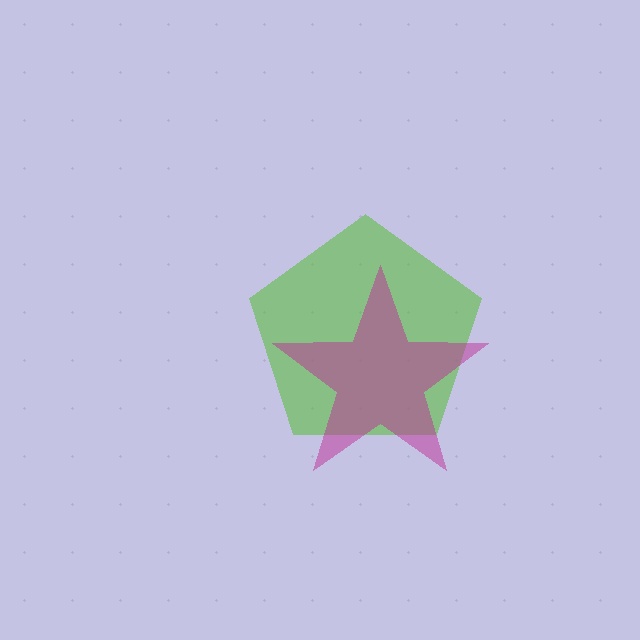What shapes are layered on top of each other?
The layered shapes are: a lime pentagon, a magenta star.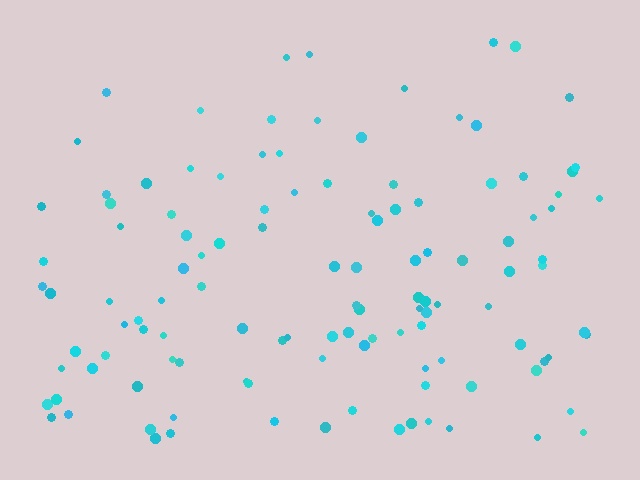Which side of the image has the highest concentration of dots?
The bottom.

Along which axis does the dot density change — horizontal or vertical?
Vertical.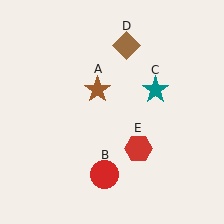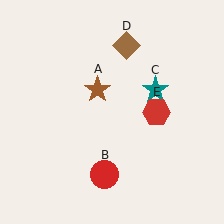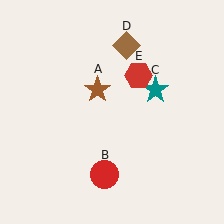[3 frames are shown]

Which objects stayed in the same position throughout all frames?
Brown star (object A) and red circle (object B) and teal star (object C) and brown diamond (object D) remained stationary.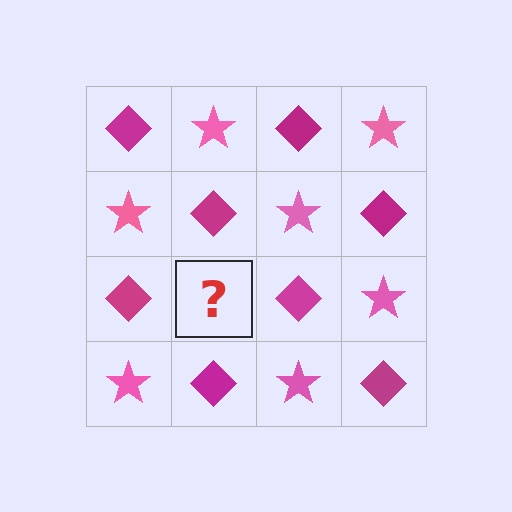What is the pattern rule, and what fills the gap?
The rule is that it alternates magenta diamond and pink star in a checkerboard pattern. The gap should be filled with a pink star.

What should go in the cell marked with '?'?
The missing cell should contain a pink star.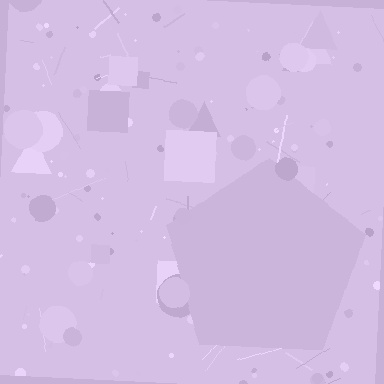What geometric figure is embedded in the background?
A pentagon is embedded in the background.